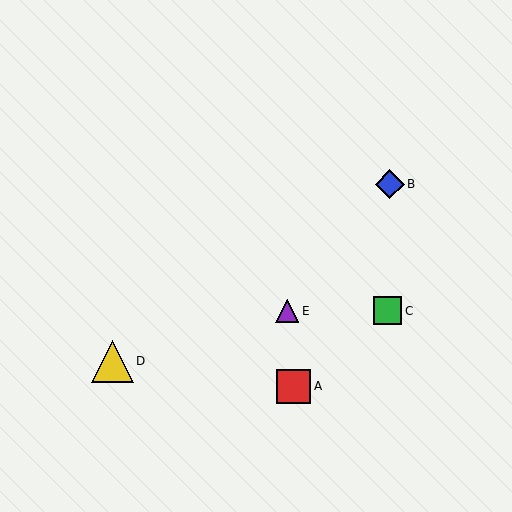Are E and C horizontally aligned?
Yes, both are at y≈311.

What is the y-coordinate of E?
Object E is at y≈311.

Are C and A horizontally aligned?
No, C is at y≈311 and A is at y≈386.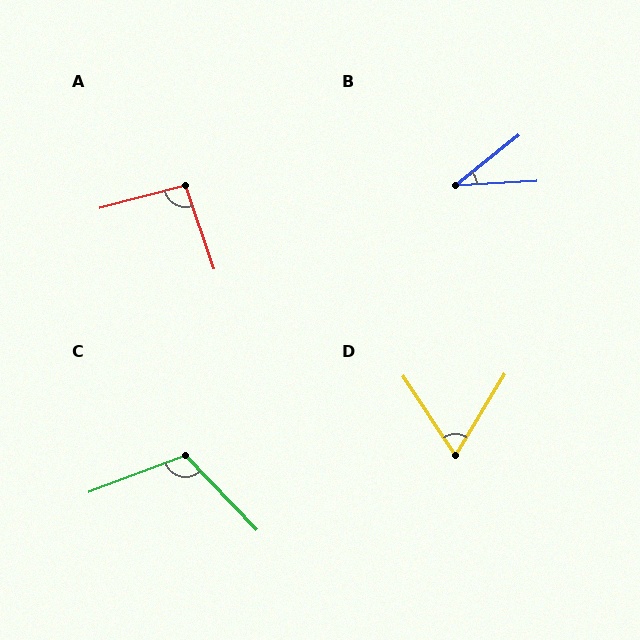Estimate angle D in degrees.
Approximately 65 degrees.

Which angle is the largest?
C, at approximately 113 degrees.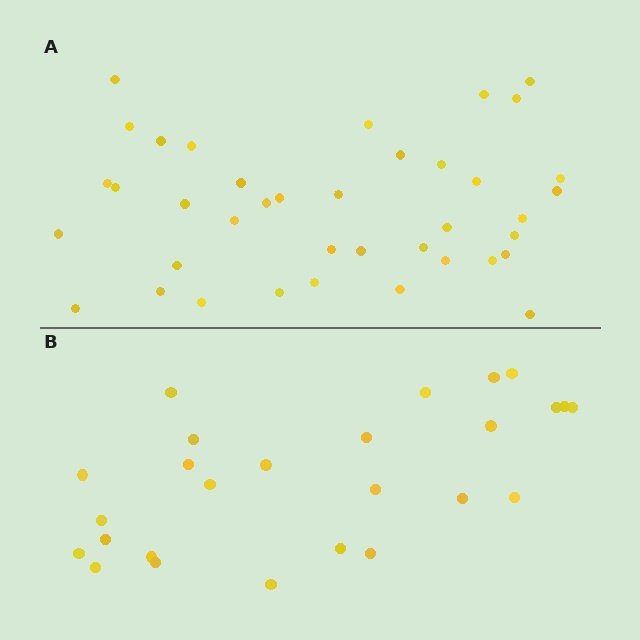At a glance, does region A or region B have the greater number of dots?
Region A (the top region) has more dots.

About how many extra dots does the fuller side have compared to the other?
Region A has approximately 15 more dots than region B.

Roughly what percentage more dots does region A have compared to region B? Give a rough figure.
About 50% more.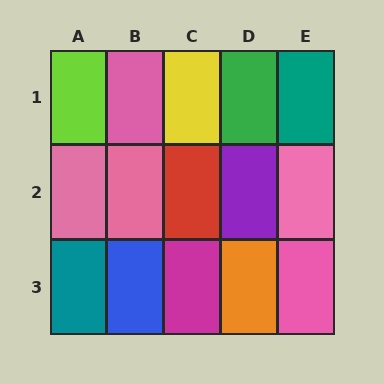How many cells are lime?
1 cell is lime.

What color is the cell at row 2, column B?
Pink.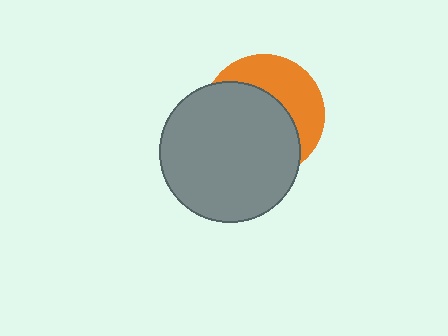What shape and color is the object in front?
The object in front is a gray circle.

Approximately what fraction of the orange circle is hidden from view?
Roughly 61% of the orange circle is hidden behind the gray circle.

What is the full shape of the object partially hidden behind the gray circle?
The partially hidden object is an orange circle.